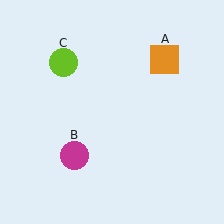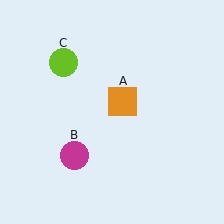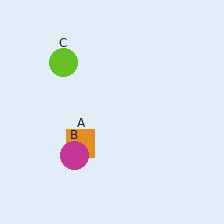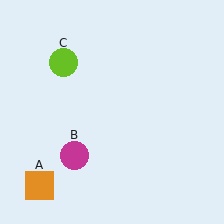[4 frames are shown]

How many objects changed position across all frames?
1 object changed position: orange square (object A).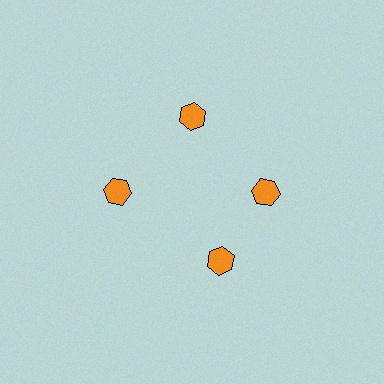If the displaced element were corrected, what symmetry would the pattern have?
It would have 4-fold rotational symmetry — the pattern would map onto itself every 90 degrees.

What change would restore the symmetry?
The symmetry would be restored by rotating it back into even spacing with its neighbors so that all 4 hexagons sit at equal angles and equal distance from the center.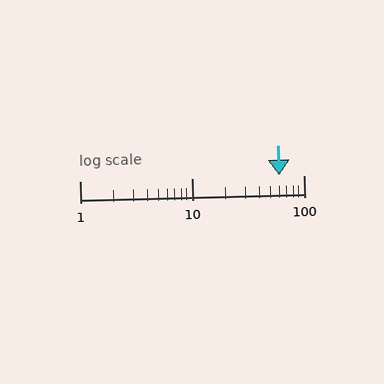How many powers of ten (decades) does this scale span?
The scale spans 2 decades, from 1 to 100.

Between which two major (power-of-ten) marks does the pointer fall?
The pointer is between 10 and 100.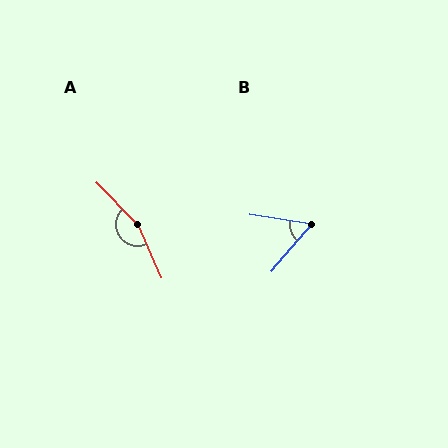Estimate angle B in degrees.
Approximately 58 degrees.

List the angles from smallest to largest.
B (58°), A (160°).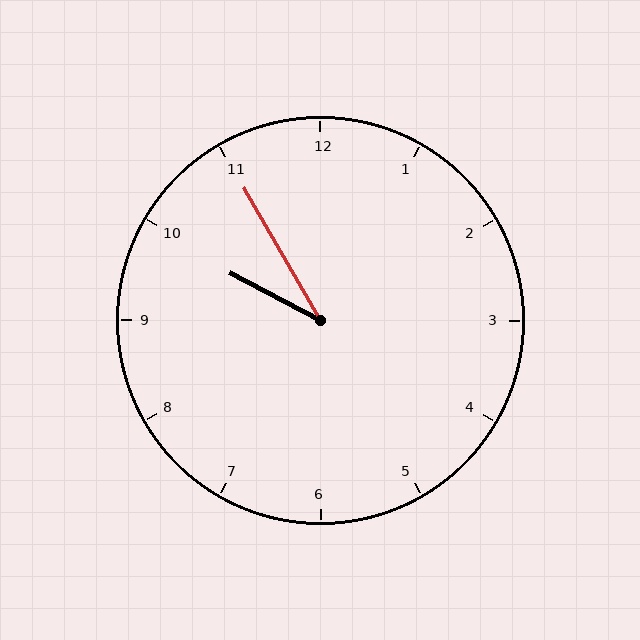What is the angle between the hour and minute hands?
Approximately 32 degrees.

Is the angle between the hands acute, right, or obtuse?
It is acute.